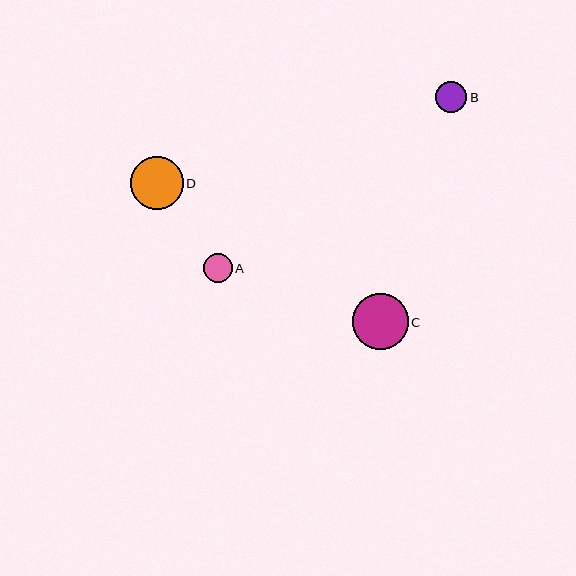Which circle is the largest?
Circle C is the largest with a size of approximately 56 pixels.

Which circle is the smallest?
Circle A is the smallest with a size of approximately 29 pixels.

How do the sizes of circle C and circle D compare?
Circle C and circle D are approximately the same size.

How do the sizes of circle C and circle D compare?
Circle C and circle D are approximately the same size.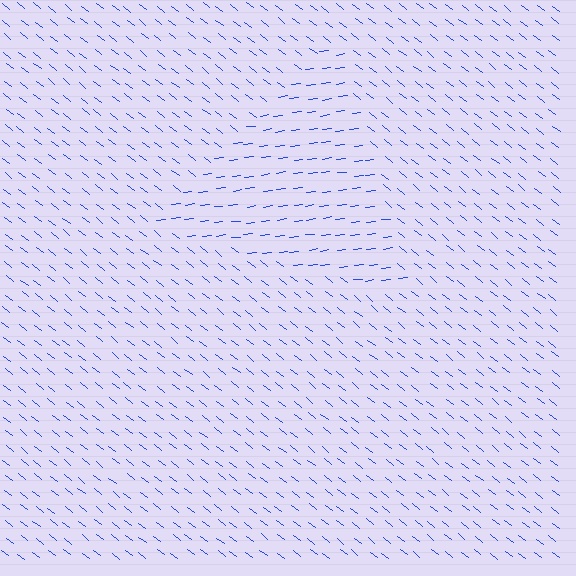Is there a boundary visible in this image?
Yes, there is a texture boundary formed by a change in line orientation.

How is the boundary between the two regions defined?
The boundary is defined purely by a change in line orientation (approximately 45 degrees difference). All lines are the same color and thickness.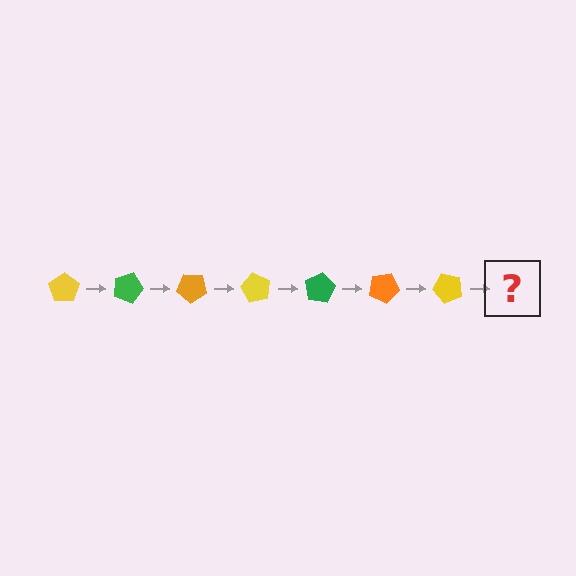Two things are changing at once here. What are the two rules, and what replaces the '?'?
The two rules are that it rotates 20 degrees each step and the color cycles through yellow, green, and orange. The '?' should be a green pentagon, rotated 140 degrees from the start.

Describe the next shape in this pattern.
It should be a green pentagon, rotated 140 degrees from the start.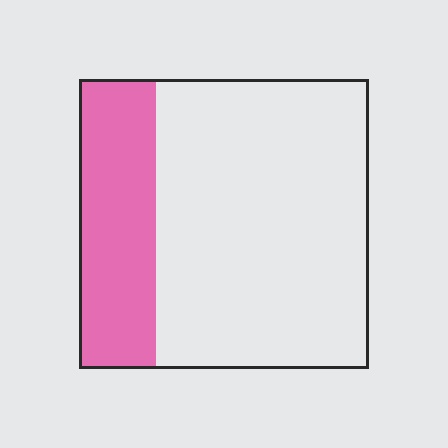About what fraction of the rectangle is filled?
About one quarter (1/4).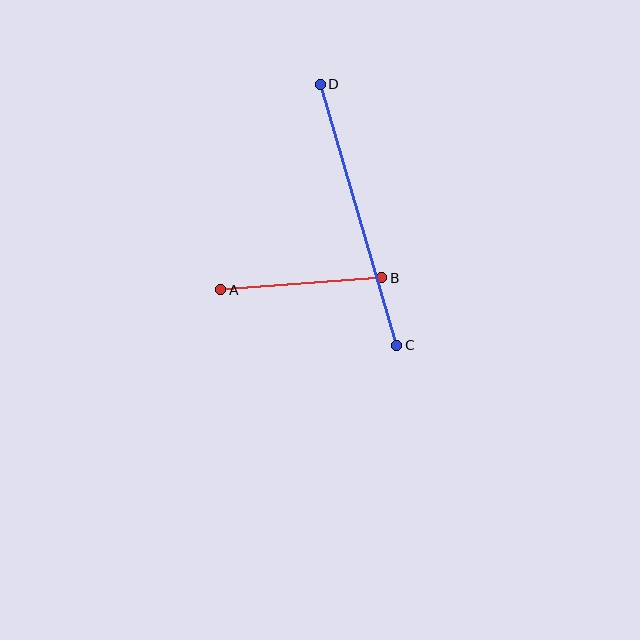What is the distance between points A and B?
The distance is approximately 161 pixels.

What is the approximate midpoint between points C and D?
The midpoint is at approximately (358, 215) pixels.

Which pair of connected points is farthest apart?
Points C and D are farthest apart.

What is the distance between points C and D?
The distance is approximately 272 pixels.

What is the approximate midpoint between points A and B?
The midpoint is at approximately (301, 284) pixels.